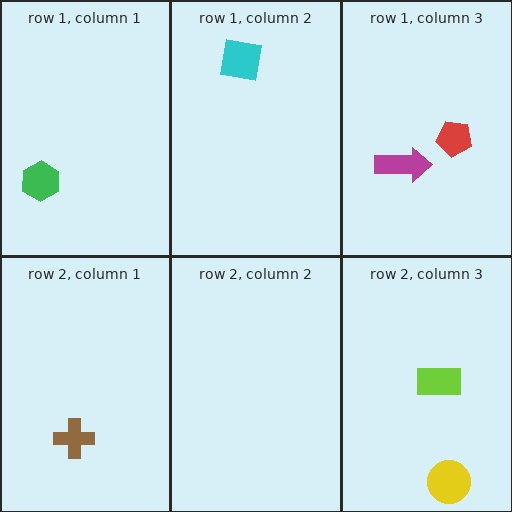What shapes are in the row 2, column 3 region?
The lime rectangle, the yellow circle.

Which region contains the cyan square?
The row 1, column 2 region.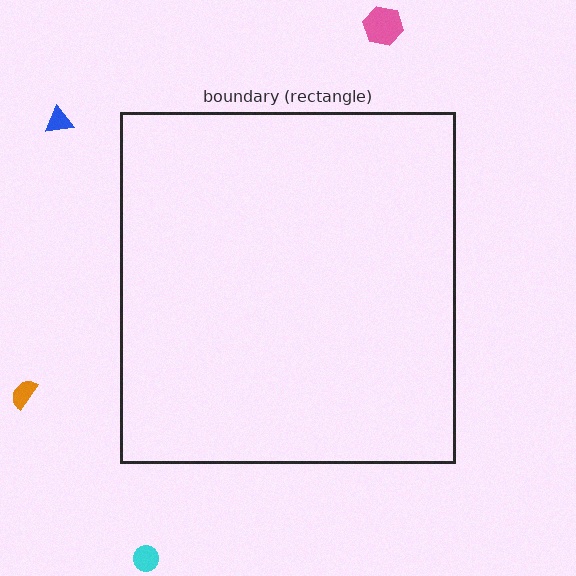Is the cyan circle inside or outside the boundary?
Outside.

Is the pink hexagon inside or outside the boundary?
Outside.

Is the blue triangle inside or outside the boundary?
Outside.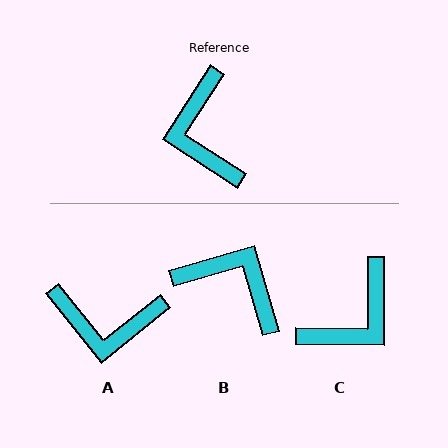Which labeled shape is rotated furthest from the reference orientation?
B, about 131 degrees away.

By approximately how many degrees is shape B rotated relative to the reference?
Approximately 131 degrees clockwise.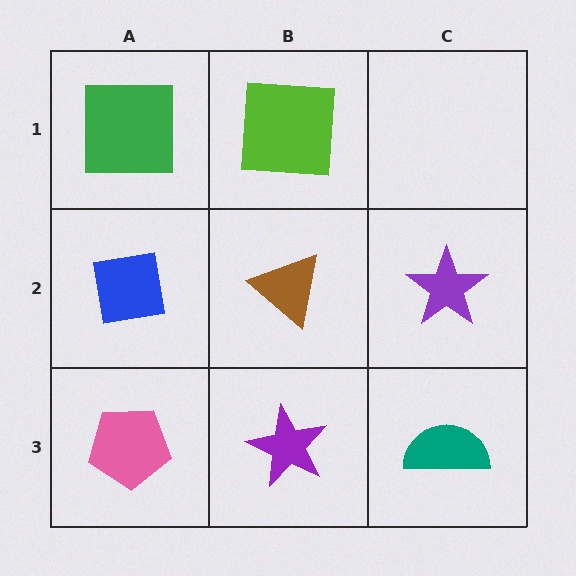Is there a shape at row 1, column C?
No, that cell is empty.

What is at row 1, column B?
A lime square.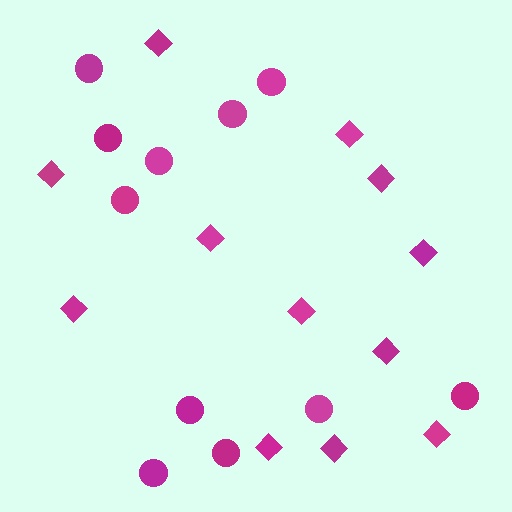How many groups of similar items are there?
There are 2 groups: one group of diamonds (12) and one group of circles (11).